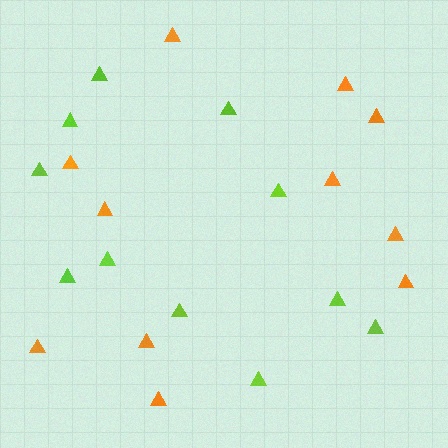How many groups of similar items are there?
There are 2 groups: one group of orange triangles (11) and one group of lime triangles (11).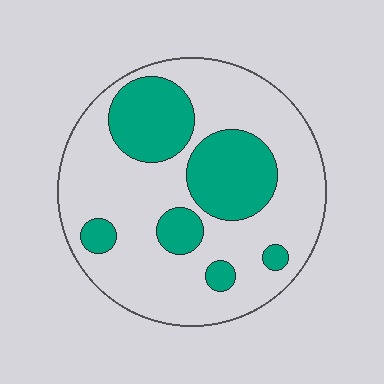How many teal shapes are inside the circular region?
6.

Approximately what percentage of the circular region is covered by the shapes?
Approximately 30%.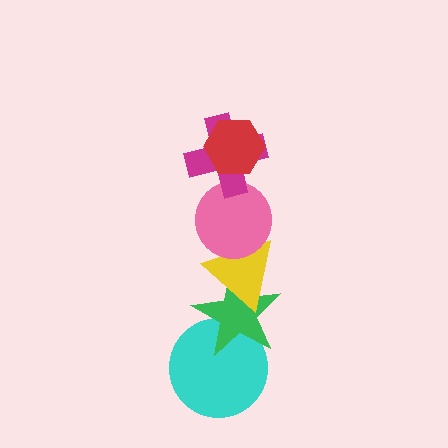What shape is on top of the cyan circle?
The green star is on top of the cyan circle.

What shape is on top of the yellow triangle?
The pink circle is on top of the yellow triangle.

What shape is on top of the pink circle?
The magenta cross is on top of the pink circle.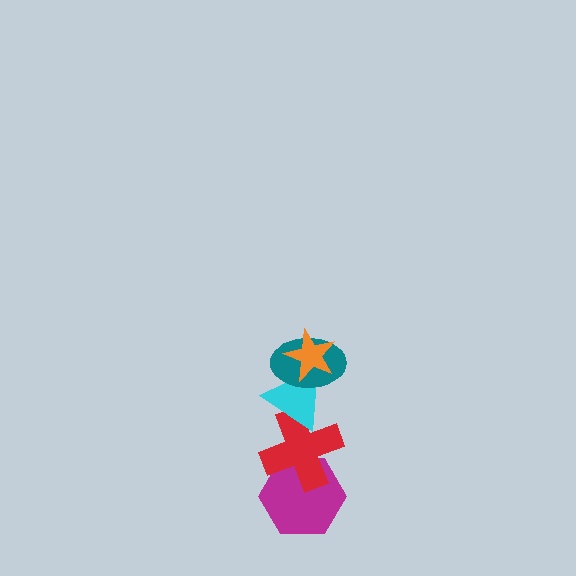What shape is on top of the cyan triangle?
The teal ellipse is on top of the cyan triangle.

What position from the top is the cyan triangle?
The cyan triangle is 3rd from the top.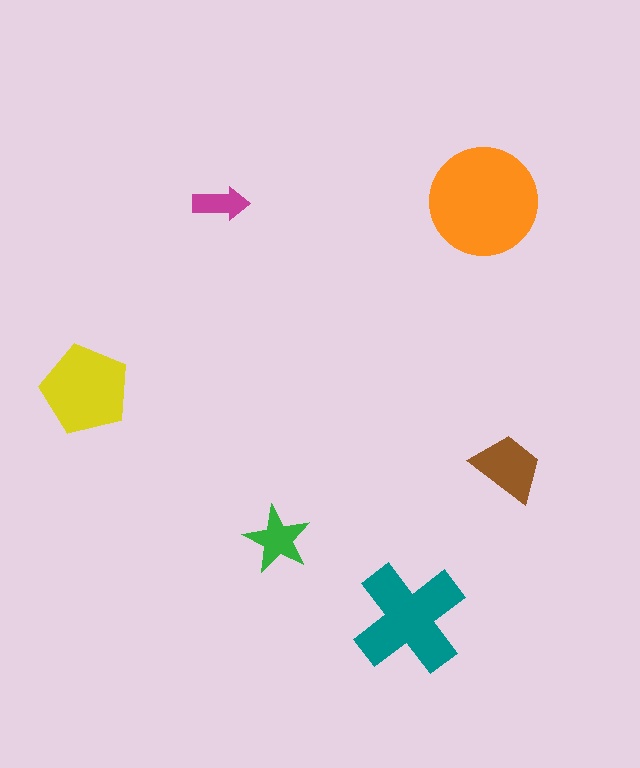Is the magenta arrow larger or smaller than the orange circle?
Smaller.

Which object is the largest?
The orange circle.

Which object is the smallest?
The magenta arrow.